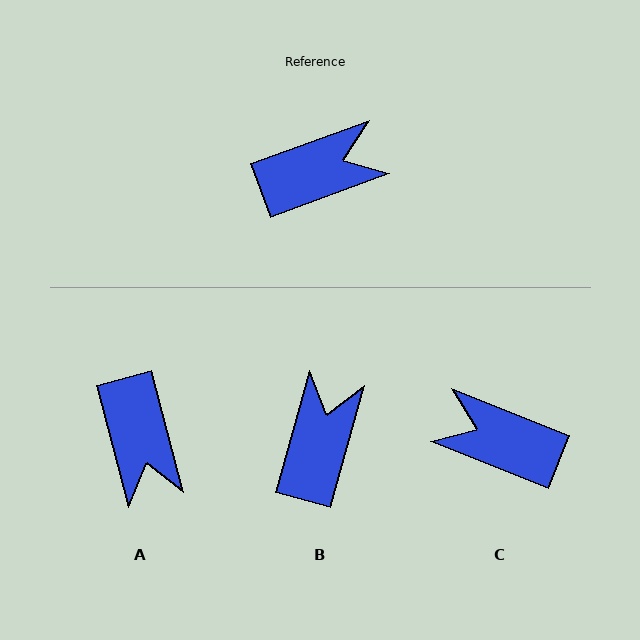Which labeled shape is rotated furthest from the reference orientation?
C, about 138 degrees away.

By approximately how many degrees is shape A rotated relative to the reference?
Approximately 95 degrees clockwise.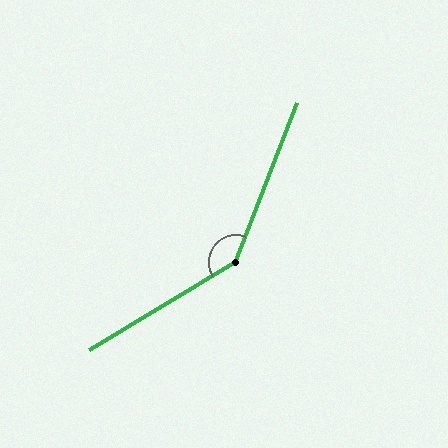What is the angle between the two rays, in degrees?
Approximately 142 degrees.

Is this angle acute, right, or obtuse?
It is obtuse.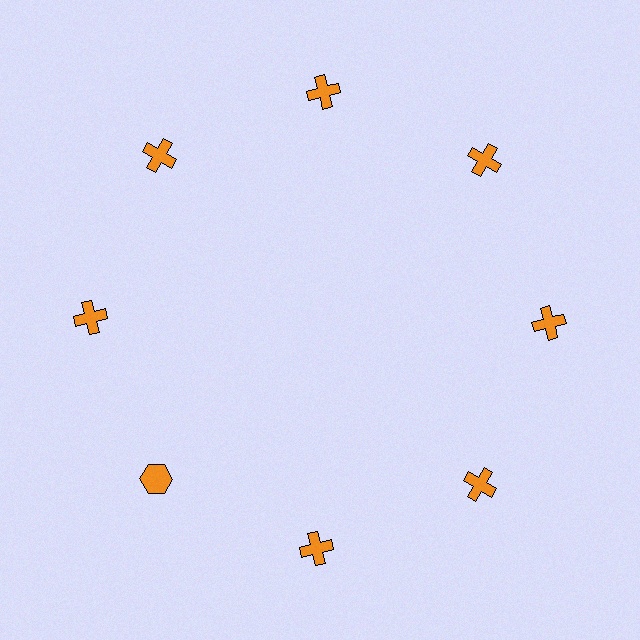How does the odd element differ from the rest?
It has a different shape: hexagon instead of cross.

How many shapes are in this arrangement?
There are 8 shapes arranged in a ring pattern.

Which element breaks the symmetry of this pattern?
The orange hexagon at roughly the 8 o'clock position breaks the symmetry. All other shapes are orange crosses.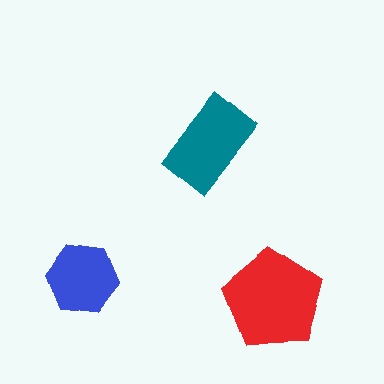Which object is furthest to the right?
The red pentagon is rightmost.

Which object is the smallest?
The blue hexagon.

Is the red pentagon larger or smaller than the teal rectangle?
Larger.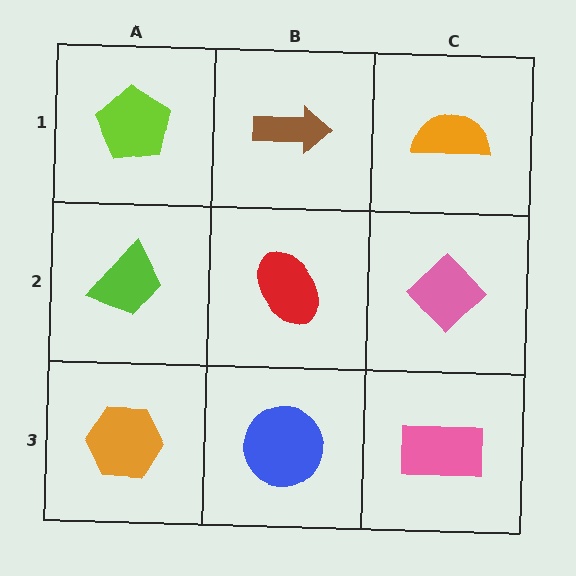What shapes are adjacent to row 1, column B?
A red ellipse (row 2, column B), a lime pentagon (row 1, column A), an orange semicircle (row 1, column C).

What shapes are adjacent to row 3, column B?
A red ellipse (row 2, column B), an orange hexagon (row 3, column A), a pink rectangle (row 3, column C).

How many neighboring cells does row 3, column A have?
2.